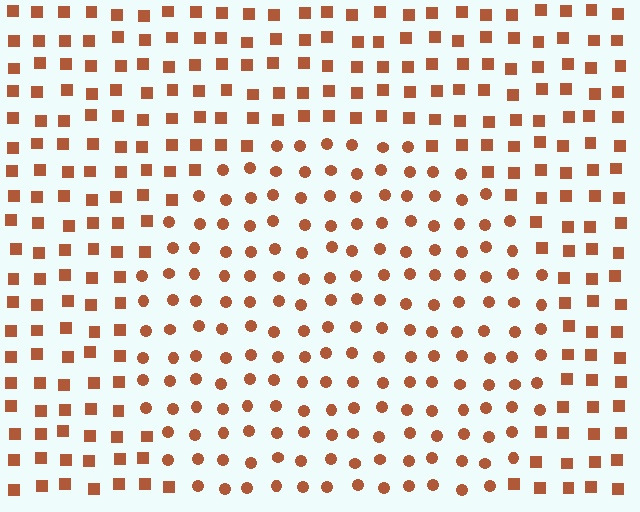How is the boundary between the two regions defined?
The boundary is defined by a change in element shape: circles inside vs. squares outside. All elements share the same color and spacing.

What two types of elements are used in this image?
The image uses circles inside the circle region and squares outside it.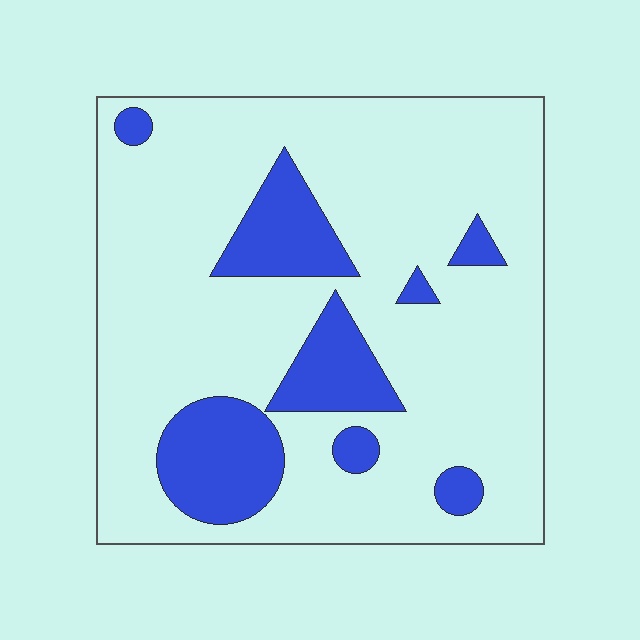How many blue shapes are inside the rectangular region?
8.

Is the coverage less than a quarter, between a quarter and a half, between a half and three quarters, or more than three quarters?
Less than a quarter.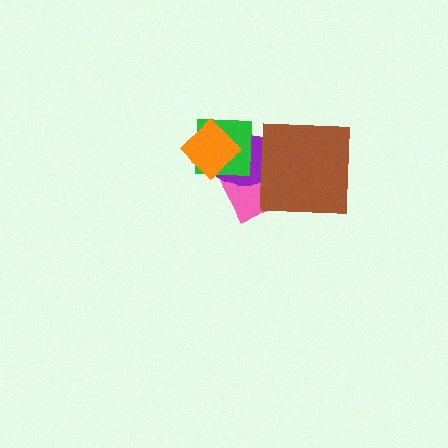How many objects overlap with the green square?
3 objects overlap with the green square.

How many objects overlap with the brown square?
2 objects overlap with the brown square.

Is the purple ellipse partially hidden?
Yes, it is partially covered by another shape.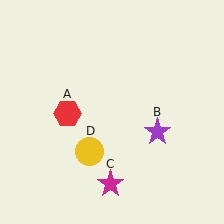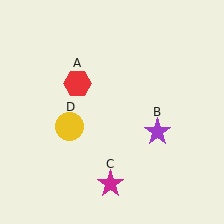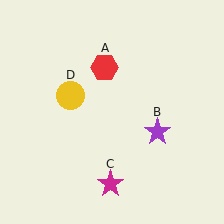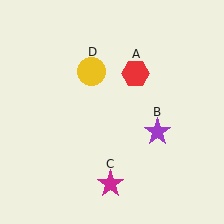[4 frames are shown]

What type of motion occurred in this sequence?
The red hexagon (object A), yellow circle (object D) rotated clockwise around the center of the scene.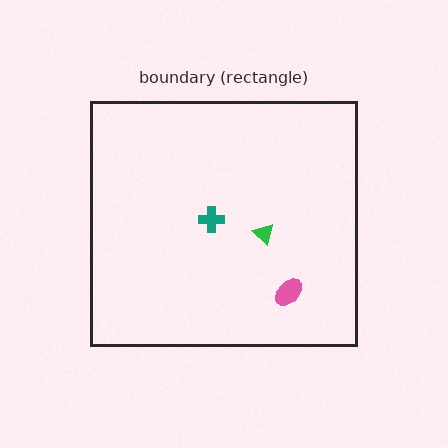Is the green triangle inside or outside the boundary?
Inside.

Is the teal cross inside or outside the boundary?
Inside.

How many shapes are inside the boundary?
3 inside, 0 outside.